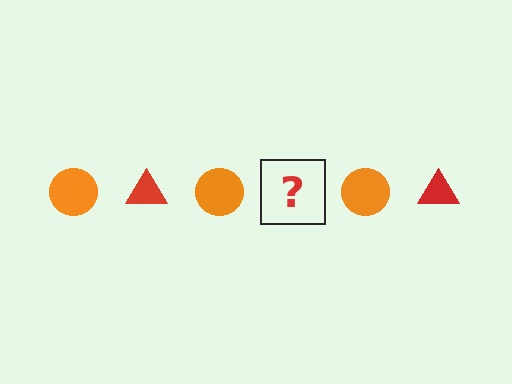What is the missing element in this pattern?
The missing element is a red triangle.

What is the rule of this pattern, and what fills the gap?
The rule is that the pattern alternates between orange circle and red triangle. The gap should be filled with a red triangle.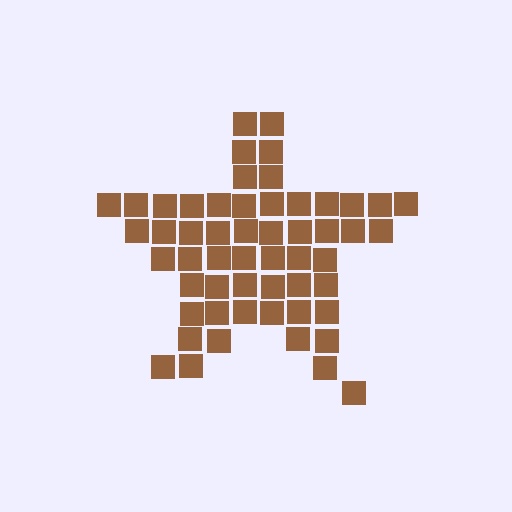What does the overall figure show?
The overall figure shows a star.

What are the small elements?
The small elements are squares.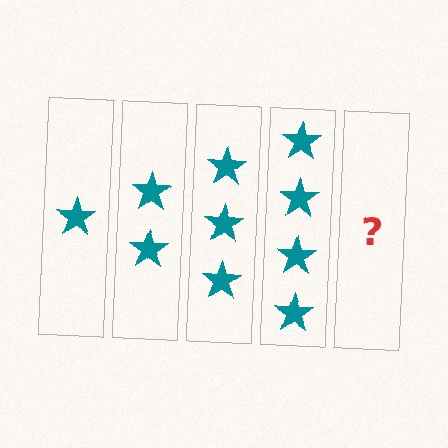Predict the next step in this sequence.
The next step is 5 stars.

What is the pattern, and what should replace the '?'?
The pattern is that each step adds one more star. The '?' should be 5 stars.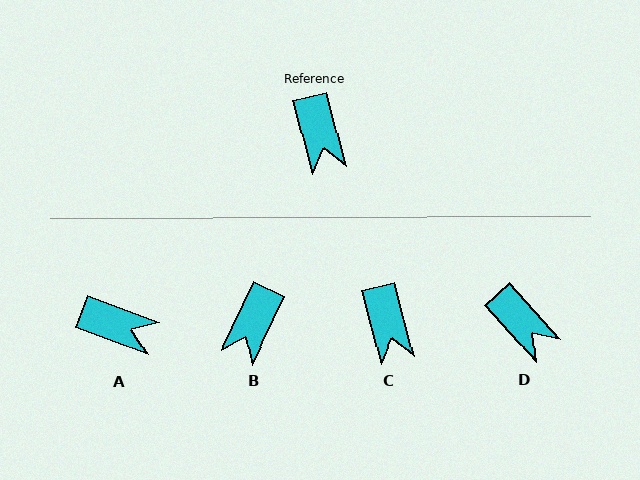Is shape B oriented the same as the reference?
No, it is off by about 40 degrees.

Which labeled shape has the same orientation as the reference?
C.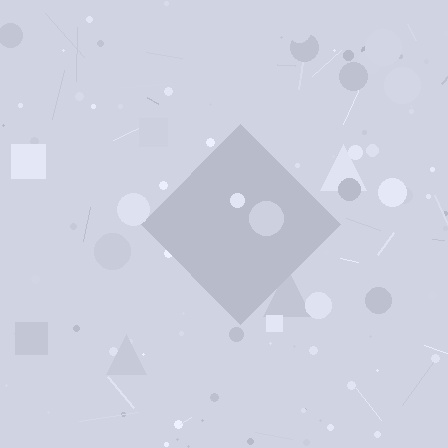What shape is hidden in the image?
A diamond is hidden in the image.